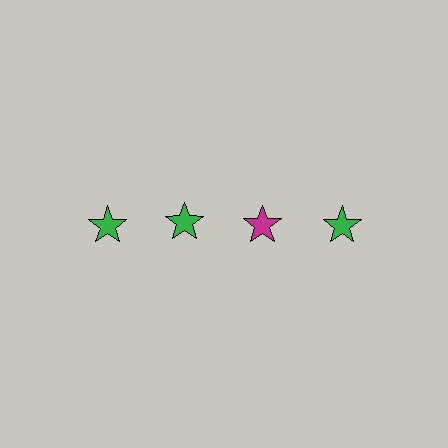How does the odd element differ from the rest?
It has a different color: magenta instead of green.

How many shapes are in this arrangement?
There are 4 shapes arranged in a grid pattern.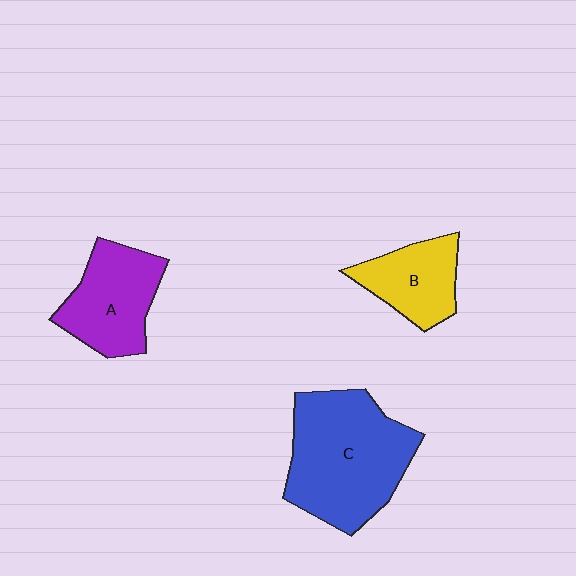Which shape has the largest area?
Shape C (blue).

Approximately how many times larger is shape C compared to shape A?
Approximately 1.6 times.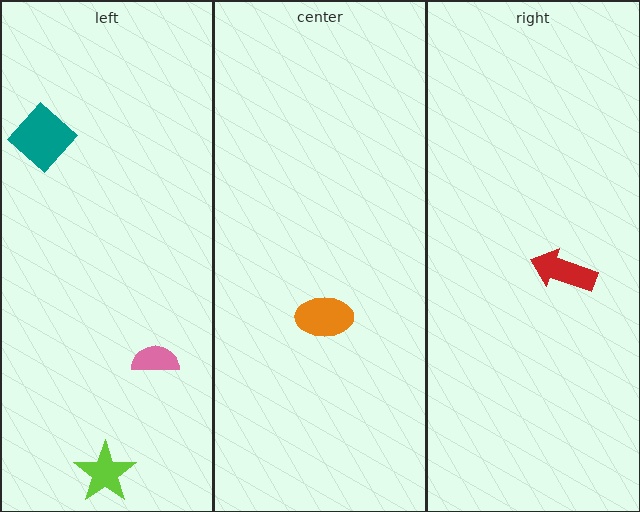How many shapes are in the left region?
3.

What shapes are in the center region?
The orange ellipse.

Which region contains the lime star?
The left region.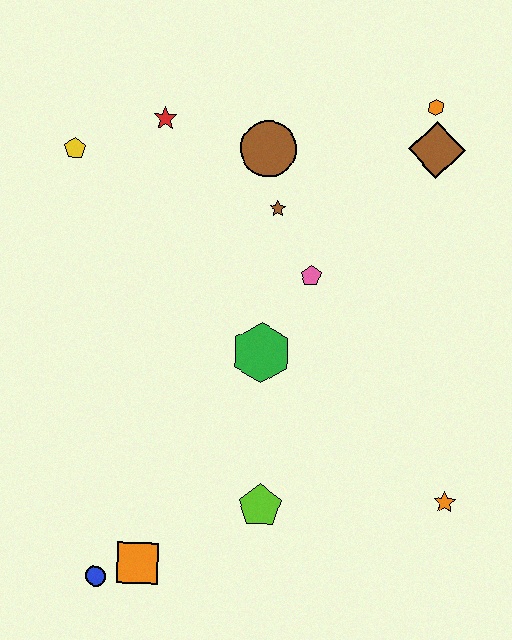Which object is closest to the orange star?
The lime pentagon is closest to the orange star.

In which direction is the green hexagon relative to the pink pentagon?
The green hexagon is below the pink pentagon.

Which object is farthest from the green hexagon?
The orange hexagon is farthest from the green hexagon.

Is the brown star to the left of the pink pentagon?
Yes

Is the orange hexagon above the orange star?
Yes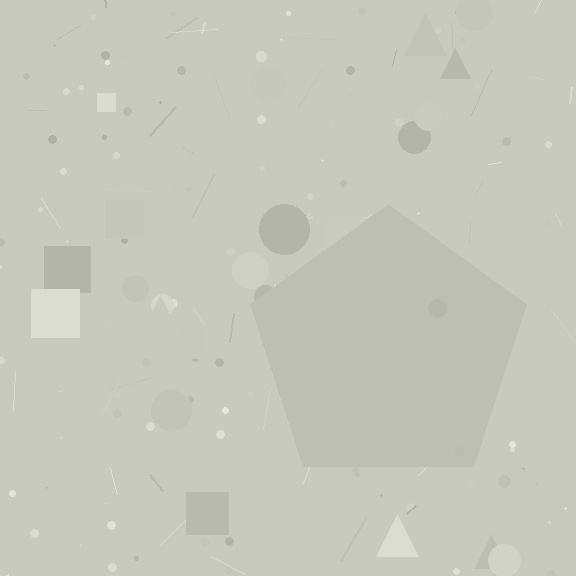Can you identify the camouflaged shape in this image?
The camouflaged shape is a pentagon.